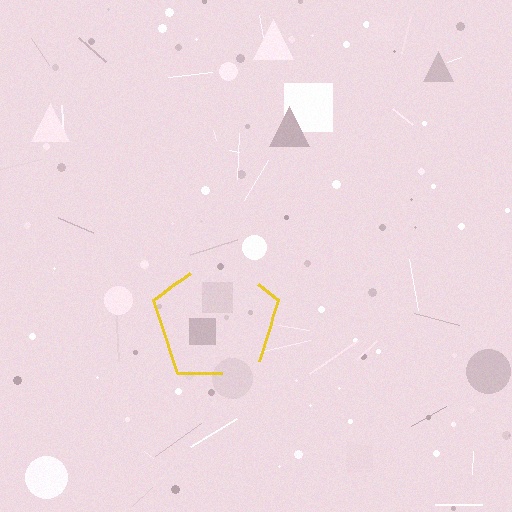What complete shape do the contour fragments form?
The contour fragments form a pentagon.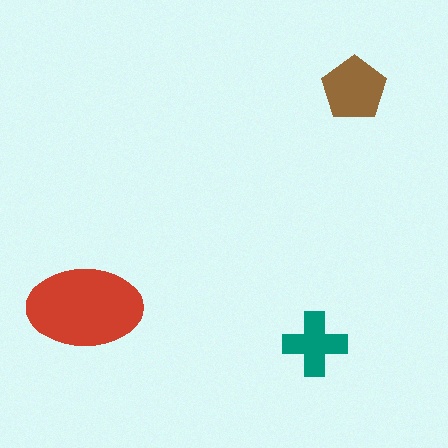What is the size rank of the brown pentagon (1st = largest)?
2nd.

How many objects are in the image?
There are 3 objects in the image.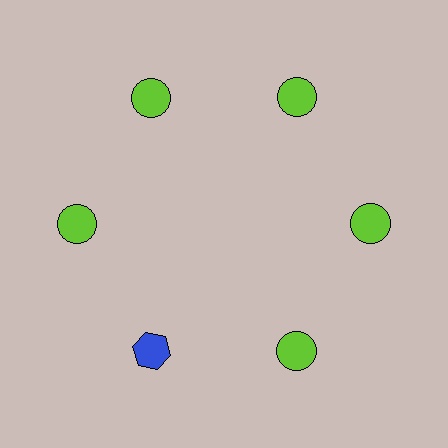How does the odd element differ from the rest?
It differs in both color (blue instead of lime) and shape (hexagon instead of circle).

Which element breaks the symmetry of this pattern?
The blue hexagon at roughly the 7 o'clock position breaks the symmetry. All other shapes are lime circles.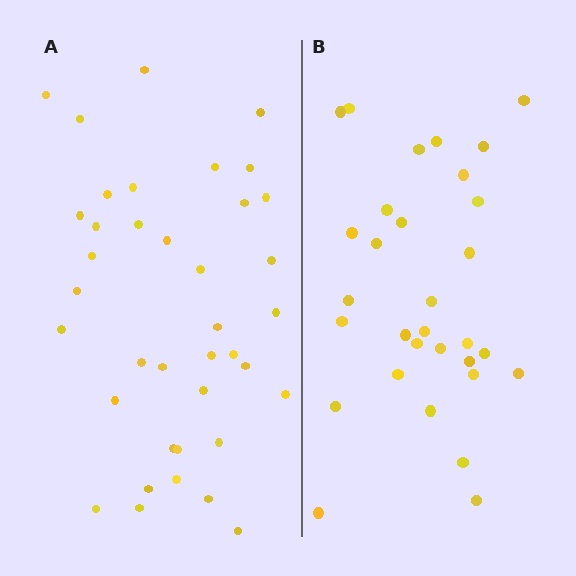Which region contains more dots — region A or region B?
Region A (the left region) has more dots.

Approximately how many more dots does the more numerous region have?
Region A has roughly 8 or so more dots than region B.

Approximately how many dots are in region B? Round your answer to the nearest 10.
About 30 dots. (The exact count is 31, which rounds to 30.)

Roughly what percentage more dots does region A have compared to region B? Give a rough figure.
About 25% more.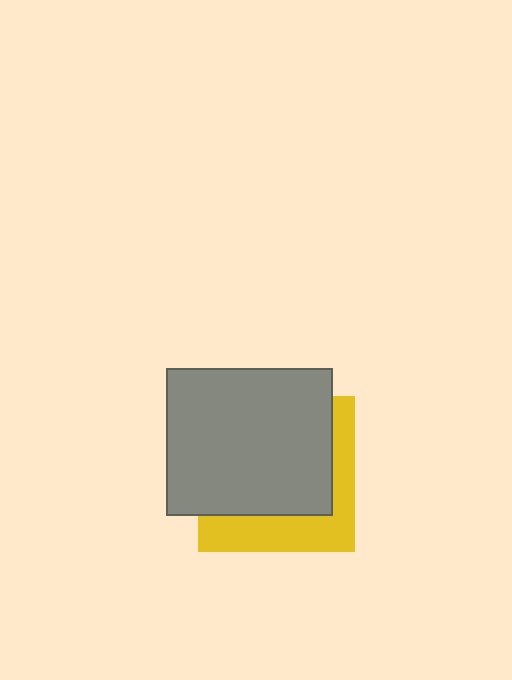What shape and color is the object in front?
The object in front is a gray rectangle.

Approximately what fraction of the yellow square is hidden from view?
Roughly 66% of the yellow square is hidden behind the gray rectangle.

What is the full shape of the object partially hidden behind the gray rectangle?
The partially hidden object is a yellow square.